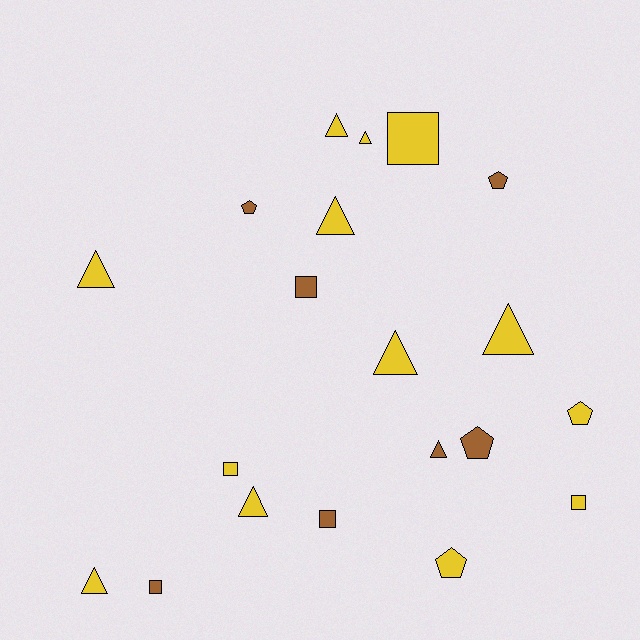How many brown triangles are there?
There is 1 brown triangle.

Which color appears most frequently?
Yellow, with 13 objects.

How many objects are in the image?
There are 20 objects.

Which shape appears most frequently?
Triangle, with 9 objects.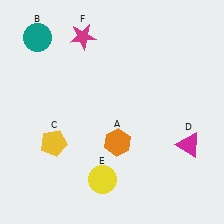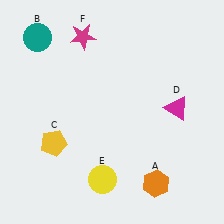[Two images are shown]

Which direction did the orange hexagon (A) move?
The orange hexagon (A) moved down.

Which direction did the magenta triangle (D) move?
The magenta triangle (D) moved up.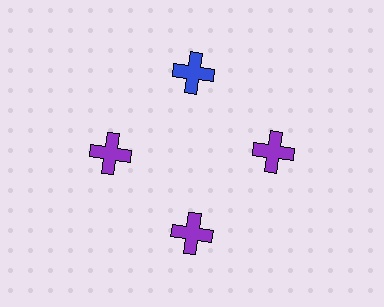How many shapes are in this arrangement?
There are 4 shapes arranged in a ring pattern.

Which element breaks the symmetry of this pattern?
The blue cross at roughly the 12 o'clock position breaks the symmetry. All other shapes are purple crosses.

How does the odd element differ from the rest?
It has a different color: blue instead of purple.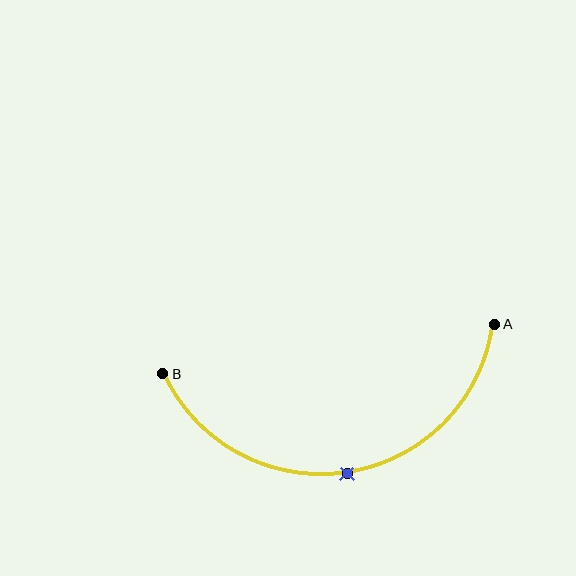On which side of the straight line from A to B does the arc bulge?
The arc bulges below the straight line connecting A and B.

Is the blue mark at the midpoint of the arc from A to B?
Yes. The blue mark lies on the arc at equal arc-length from both A and B — it is the arc midpoint.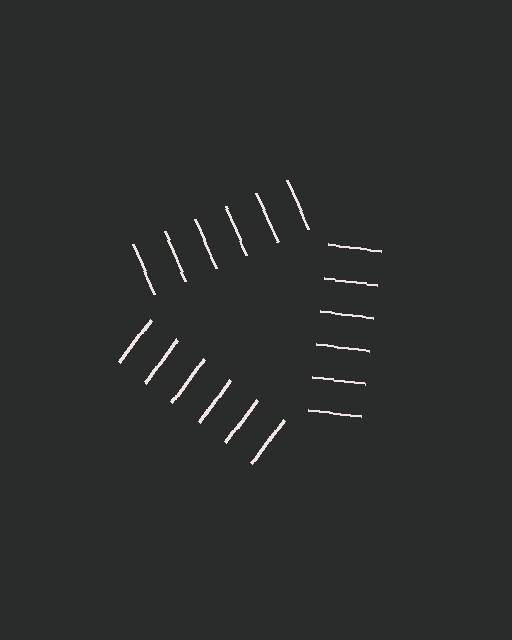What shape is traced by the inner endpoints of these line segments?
An illusory triangle — the line segments terminate on its edges but no continuous stroke is drawn.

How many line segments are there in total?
18 — 6 along each of the 3 edges.